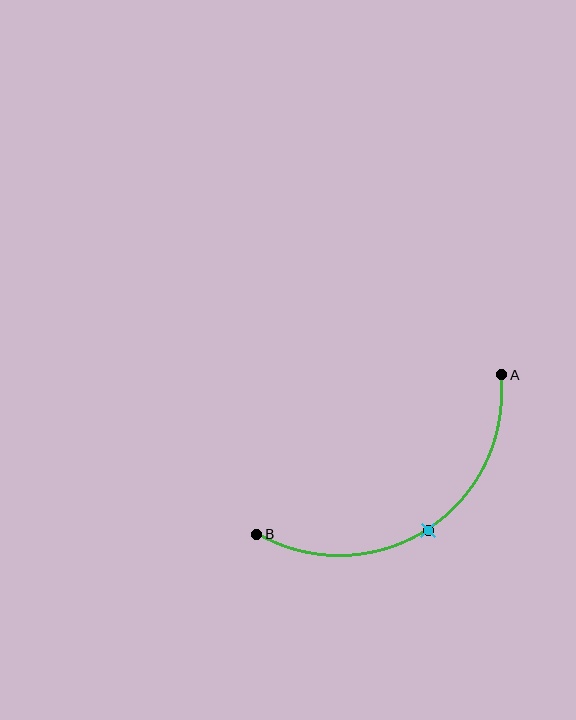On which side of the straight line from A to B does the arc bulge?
The arc bulges below the straight line connecting A and B.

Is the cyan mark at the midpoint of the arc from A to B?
Yes. The cyan mark lies on the arc at equal arc-length from both A and B — it is the arc midpoint.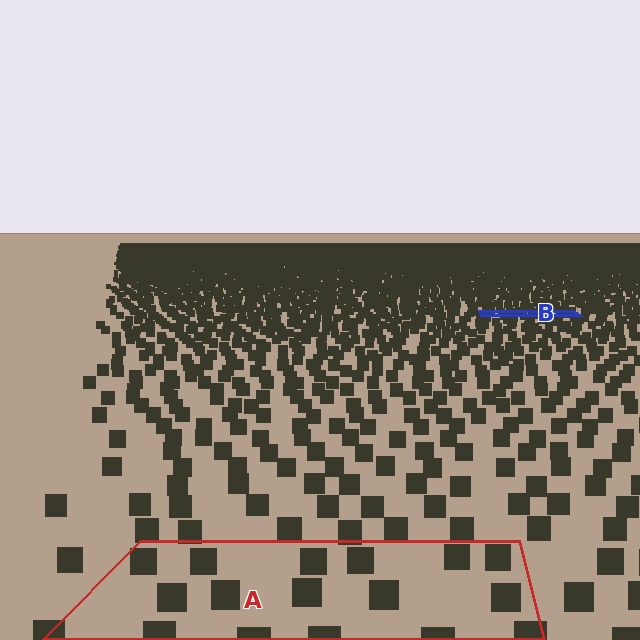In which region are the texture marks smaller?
The texture marks are smaller in region B, because it is farther away.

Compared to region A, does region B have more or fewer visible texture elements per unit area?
Region B has more texture elements per unit area — they are packed more densely because it is farther away.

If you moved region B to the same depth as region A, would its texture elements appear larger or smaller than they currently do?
They would appear larger. At a closer depth, the same texture elements are projected at a bigger on-screen size.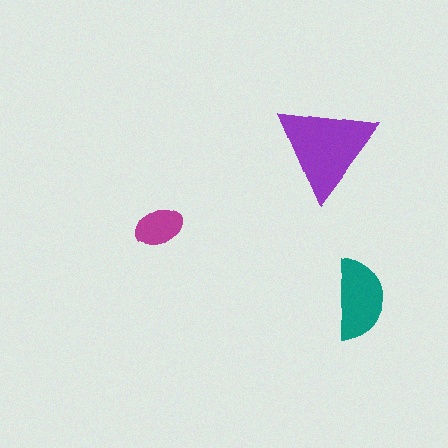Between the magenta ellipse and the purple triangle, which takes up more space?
The purple triangle.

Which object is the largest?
The purple triangle.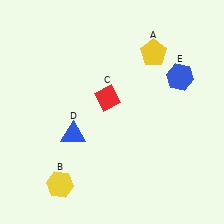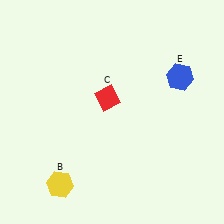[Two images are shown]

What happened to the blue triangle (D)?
The blue triangle (D) was removed in Image 2. It was in the bottom-left area of Image 1.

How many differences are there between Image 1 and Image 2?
There are 2 differences between the two images.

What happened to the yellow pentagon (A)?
The yellow pentagon (A) was removed in Image 2. It was in the top-right area of Image 1.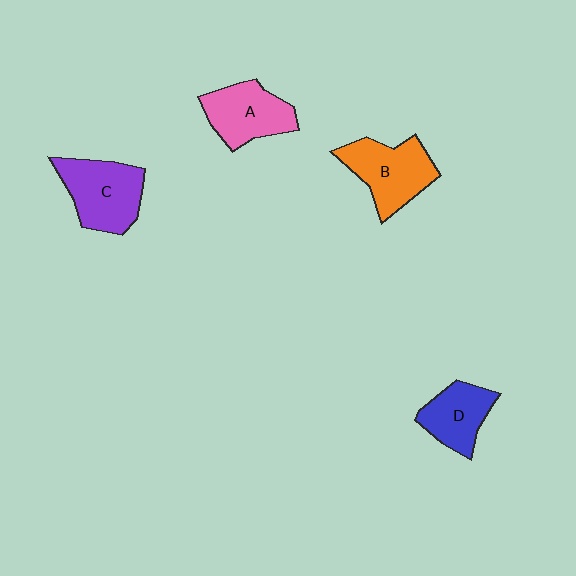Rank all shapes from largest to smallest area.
From largest to smallest: C (purple), B (orange), A (pink), D (blue).